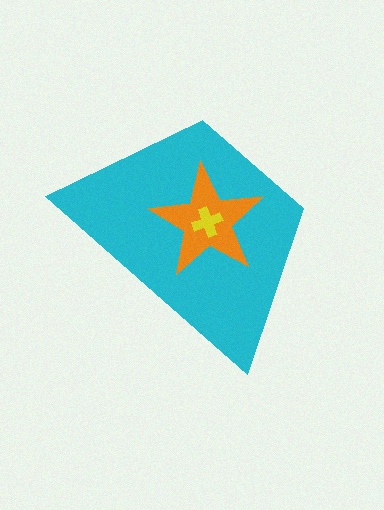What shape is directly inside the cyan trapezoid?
The orange star.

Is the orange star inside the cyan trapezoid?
Yes.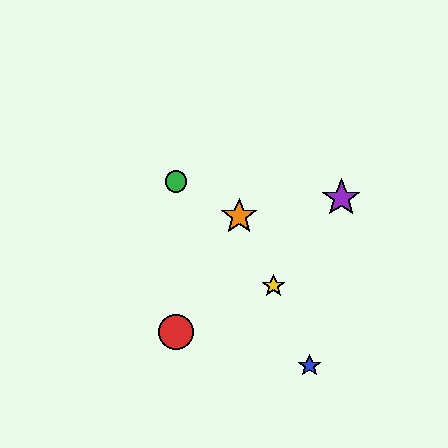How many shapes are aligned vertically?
2 shapes (the red circle, the green circle) are aligned vertically.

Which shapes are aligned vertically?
The red circle, the green circle are aligned vertically.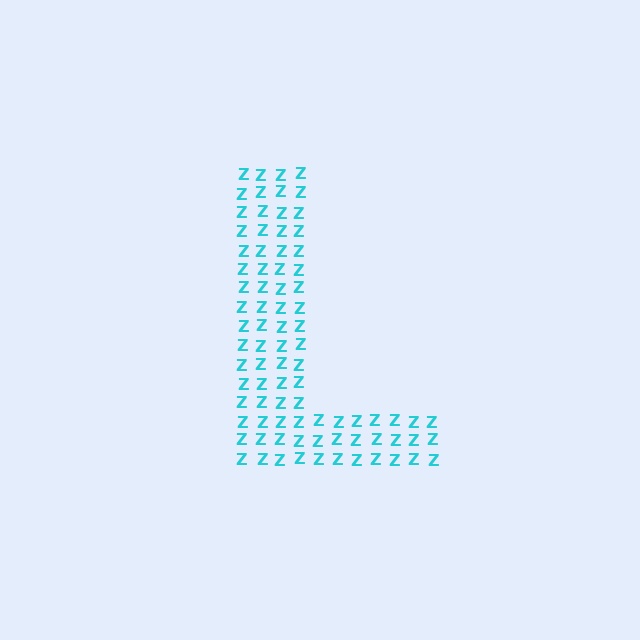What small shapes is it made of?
It is made of small letter Z's.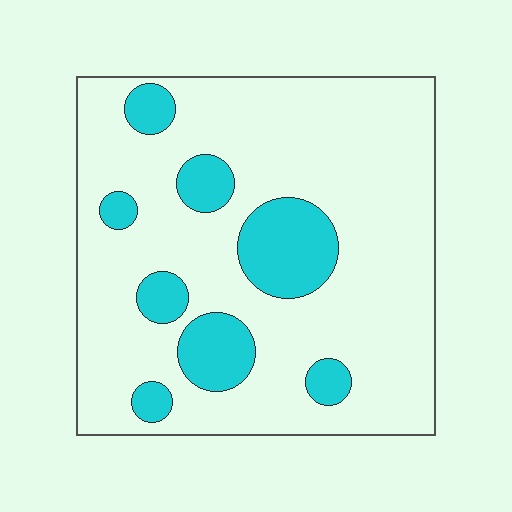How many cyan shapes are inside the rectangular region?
8.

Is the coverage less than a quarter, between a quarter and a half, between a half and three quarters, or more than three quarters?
Less than a quarter.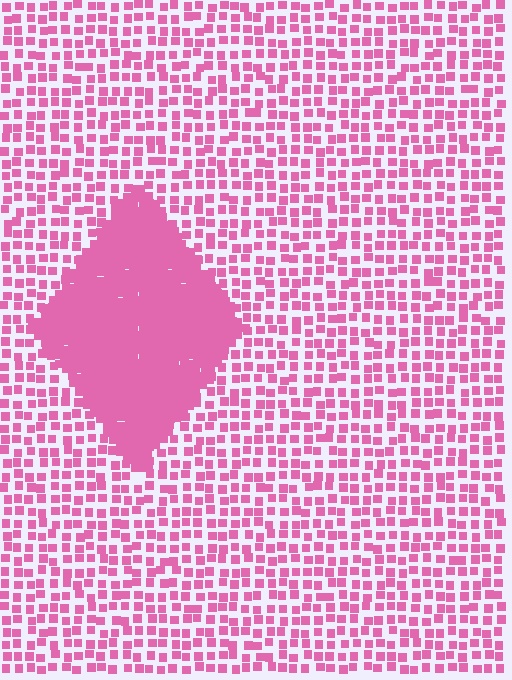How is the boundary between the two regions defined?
The boundary is defined by a change in element density (approximately 3.0x ratio). All elements are the same color, size, and shape.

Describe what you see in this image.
The image contains small pink elements arranged at two different densities. A diamond-shaped region is visible where the elements are more densely packed than the surrounding area.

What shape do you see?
I see a diamond.